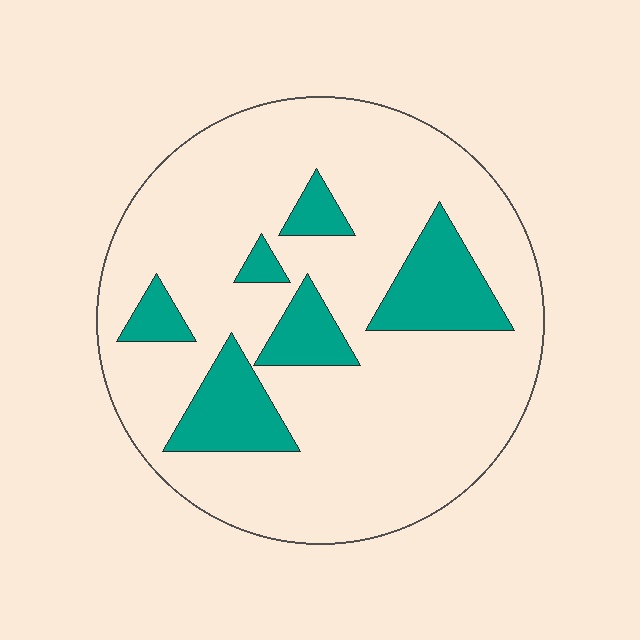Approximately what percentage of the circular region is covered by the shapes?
Approximately 20%.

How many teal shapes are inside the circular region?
6.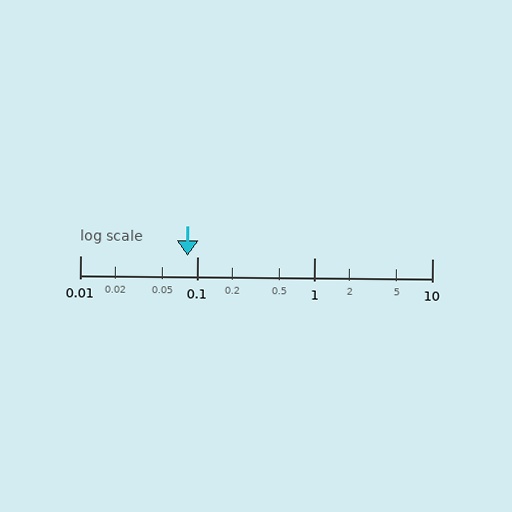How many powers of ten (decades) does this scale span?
The scale spans 3 decades, from 0.01 to 10.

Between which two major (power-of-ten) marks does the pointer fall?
The pointer is between 0.01 and 0.1.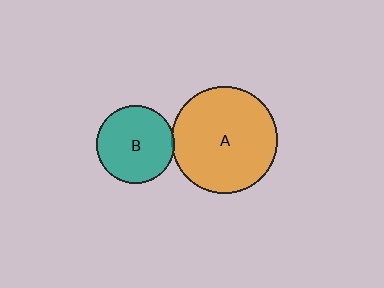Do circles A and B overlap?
Yes.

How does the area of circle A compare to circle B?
Approximately 1.9 times.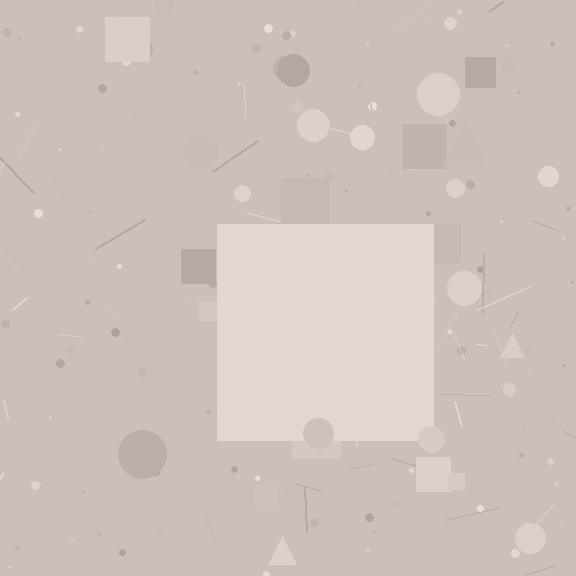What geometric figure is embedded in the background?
A square is embedded in the background.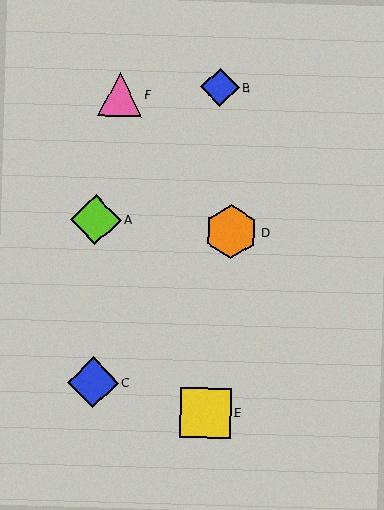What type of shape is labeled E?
Shape E is a yellow square.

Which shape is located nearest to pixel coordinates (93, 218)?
The lime diamond (labeled A) at (96, 219) is nearest to that location.